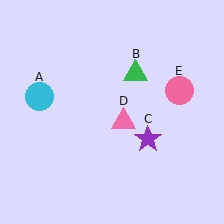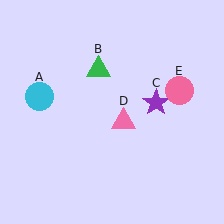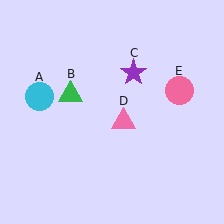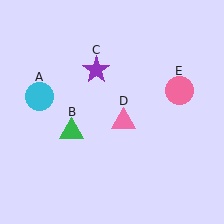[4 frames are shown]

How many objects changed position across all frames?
2 objects changed position: green triangle (object B), purple star (object C).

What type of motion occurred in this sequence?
The green triangle (object B), purple star (object C) rotated counterclockwise around the center of the scene.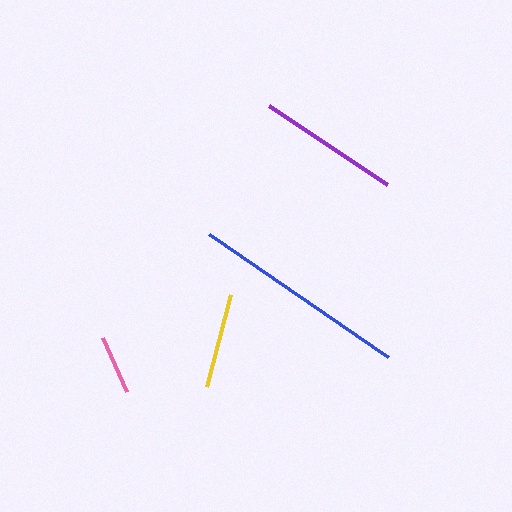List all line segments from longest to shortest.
From longest to shortest: blue, purple, yellow, pink.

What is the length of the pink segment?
The pink segment is approximately 60 pixels long.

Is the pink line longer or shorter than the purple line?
The purple line is longer than the pink line.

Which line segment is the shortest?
The pink line is the shortest at approximately 60 pixels.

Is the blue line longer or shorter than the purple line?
The blue line is longer than the purple line.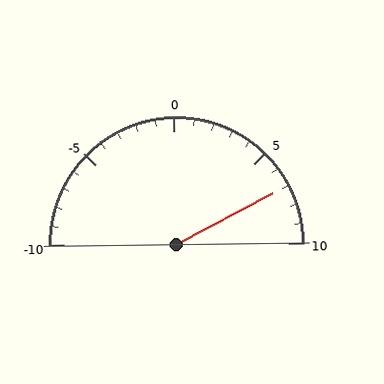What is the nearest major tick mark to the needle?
The nearest major tick mark is 5.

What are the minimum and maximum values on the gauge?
The gauge ranges from -10 to 10.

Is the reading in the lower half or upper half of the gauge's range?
The reading is in the upper half of the range (-10 to 10).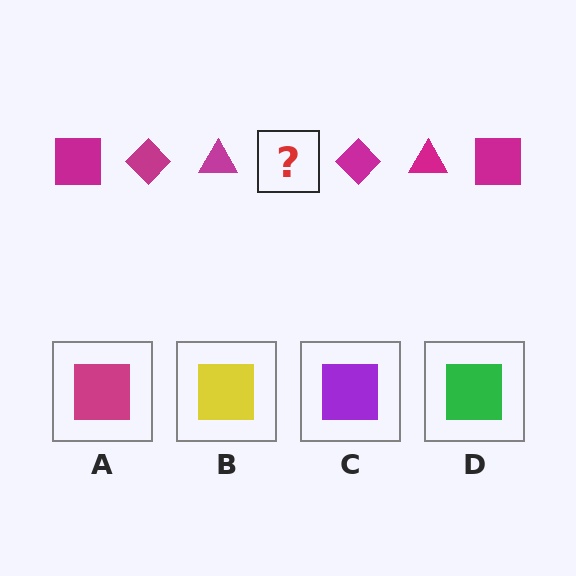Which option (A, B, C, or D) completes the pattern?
A.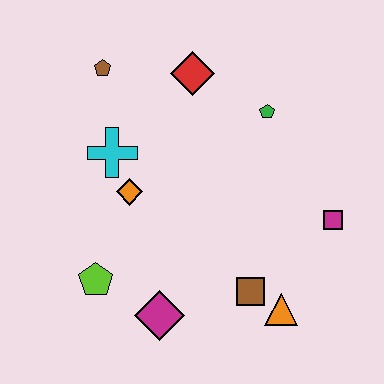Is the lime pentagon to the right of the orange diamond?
No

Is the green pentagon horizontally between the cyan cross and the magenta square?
Yes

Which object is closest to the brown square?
The orange triangle is closest to the brown square.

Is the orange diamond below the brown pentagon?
Yes